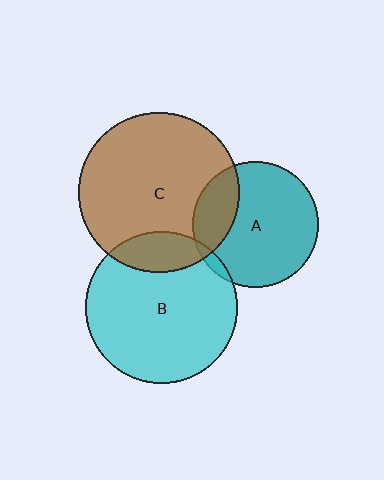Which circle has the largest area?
Circle C (brown).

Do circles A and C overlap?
Yes.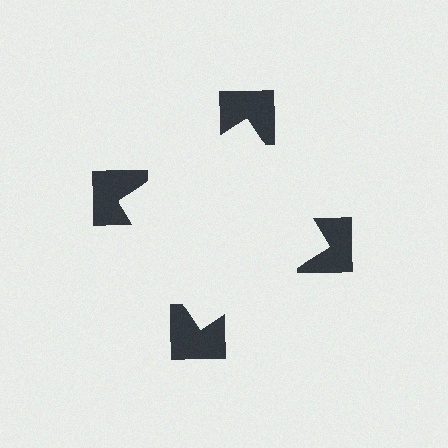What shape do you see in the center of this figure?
An illusory square — its edges are inferred from the aligned wedge cuts in the notched squares, not physically drawn.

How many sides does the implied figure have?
4 sides.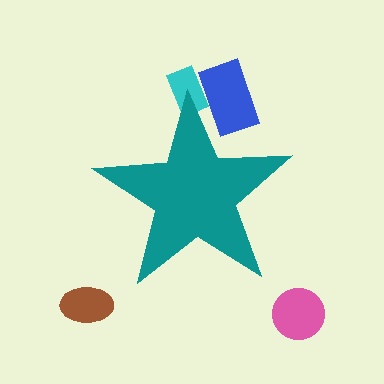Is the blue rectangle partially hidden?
Yes, the blue rectangle is partially hidden behind the teal star.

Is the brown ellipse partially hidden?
No, the brown ellipse is fully visible.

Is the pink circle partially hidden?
No, the pink circle is fully visible.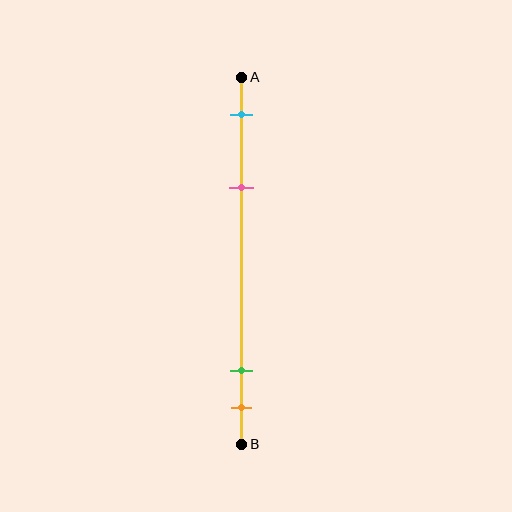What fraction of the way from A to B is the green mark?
The green mark is approximately 80% (0.8) of the way from A to B.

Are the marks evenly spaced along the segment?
No, the marks are not evenly spaced.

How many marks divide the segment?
There are 4 marks dividing the segment.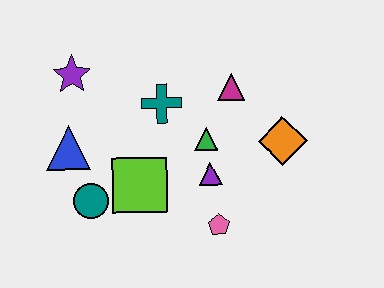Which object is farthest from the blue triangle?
The orange diamond is farthest from the blue triangle.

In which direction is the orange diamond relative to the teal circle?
The orange diamond is to the right of the teal circle.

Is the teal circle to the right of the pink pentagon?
No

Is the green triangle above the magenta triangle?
No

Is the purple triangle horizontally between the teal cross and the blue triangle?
No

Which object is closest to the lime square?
The teal circle is closest to the lime square.